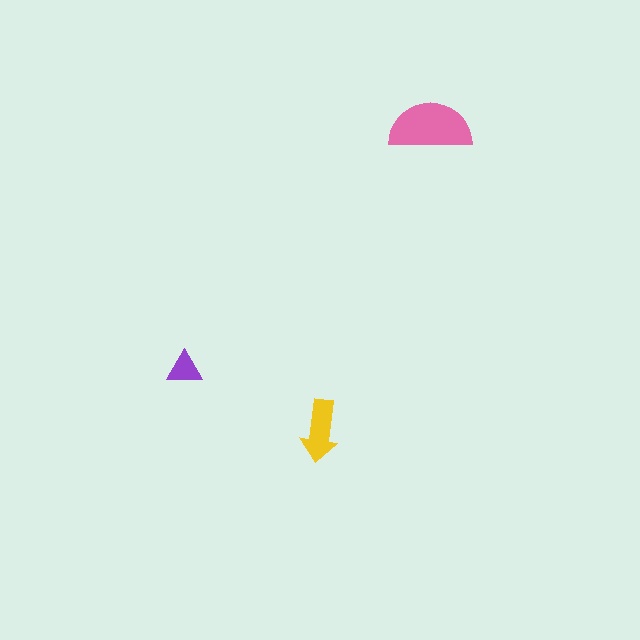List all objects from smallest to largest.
The purple triangle, the yellow arrow, the pink semicircle.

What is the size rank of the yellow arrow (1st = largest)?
2nd.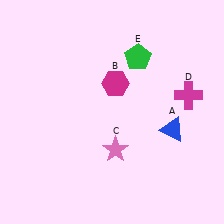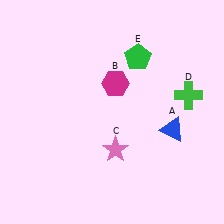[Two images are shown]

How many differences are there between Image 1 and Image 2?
There is 1 difference between the two images.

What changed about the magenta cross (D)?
In Image 1, D is magenta. In Image 2, it changed to green.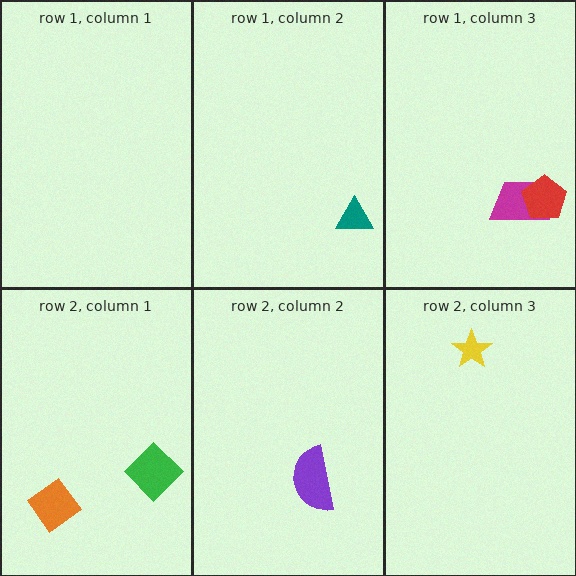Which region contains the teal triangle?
The row 1, column 2 region.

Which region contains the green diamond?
The row 2, column 1 region.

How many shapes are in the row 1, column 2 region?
1.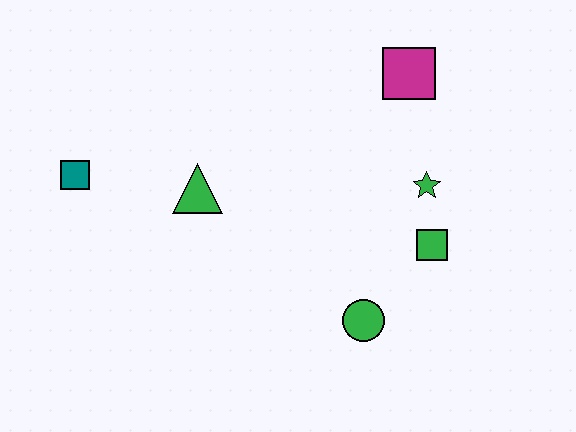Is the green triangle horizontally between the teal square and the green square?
Yes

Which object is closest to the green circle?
The green square is closest to the green circle.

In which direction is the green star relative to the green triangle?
The green star is to the right of the green triangle.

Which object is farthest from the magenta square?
The teal square is farthest from the magenta square.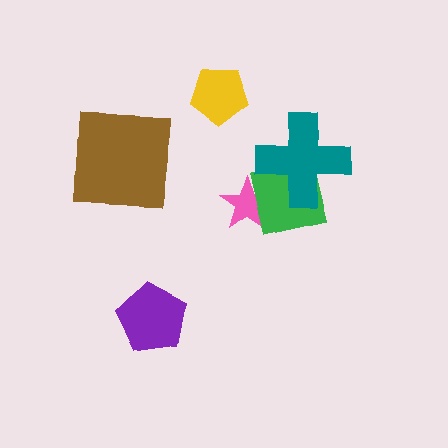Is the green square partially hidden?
Yes, it is partially covered by another shape.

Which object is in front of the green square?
The teal cross is in front of the green square.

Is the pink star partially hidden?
Yes, it is partially covered by another shape.